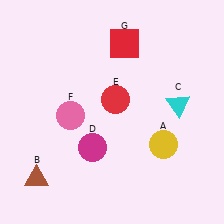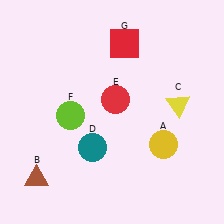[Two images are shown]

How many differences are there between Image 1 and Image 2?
There are 3 differences between the two images.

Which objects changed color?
C changed from cyan to yellow. D changed from magenta to teal. F changed from pink to lime.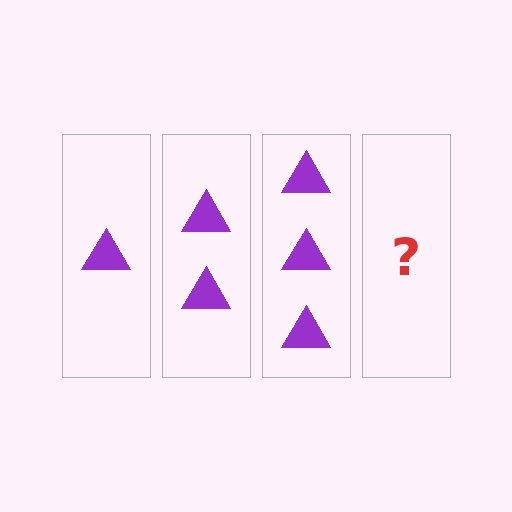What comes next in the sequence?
The next element should be 4 triangles.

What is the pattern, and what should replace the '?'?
The pattern is that each step adds one more triangle. The '?' should be 4 triangles.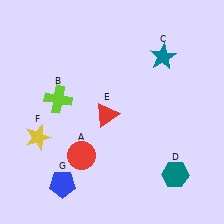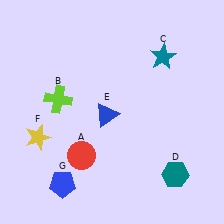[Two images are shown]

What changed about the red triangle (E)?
In Image 1, E is red. In Image 2, it changed to blue.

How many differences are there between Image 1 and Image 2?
There is 1 difference between the two images.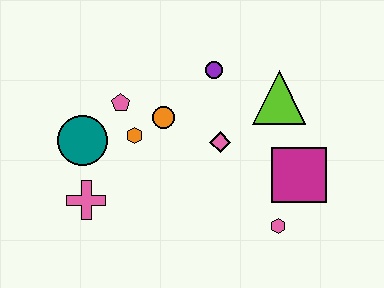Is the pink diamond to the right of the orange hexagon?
Yes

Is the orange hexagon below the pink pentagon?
Yes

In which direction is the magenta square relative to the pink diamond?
The magenta square is to the right of the pink diamond.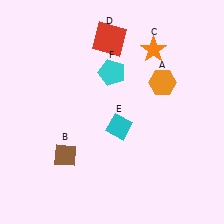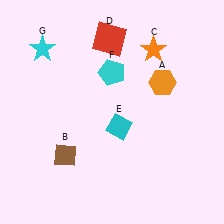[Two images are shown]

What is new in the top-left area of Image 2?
A cyan star (G) was added in the top-left area of Image 2.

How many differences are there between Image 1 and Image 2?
There is 1 difference between the two images.